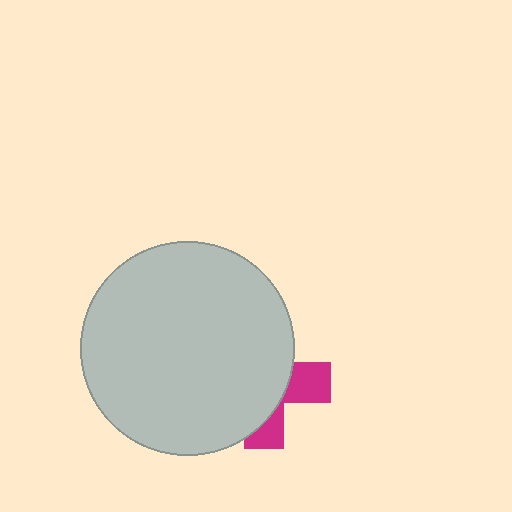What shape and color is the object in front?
The object in front is a light gray circle.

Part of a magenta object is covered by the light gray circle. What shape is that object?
It is a cross.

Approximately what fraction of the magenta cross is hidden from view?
Roughly 69% of the magenta cross is hidden behind the light gray circle.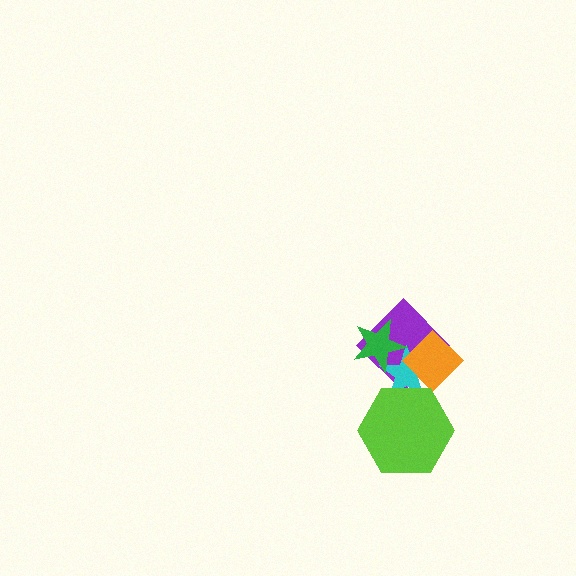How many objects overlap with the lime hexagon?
2 objects overlap with the lime hexagon.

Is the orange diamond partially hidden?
No, no other shape covers it.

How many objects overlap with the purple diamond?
4 objects overlap with the purple diamond.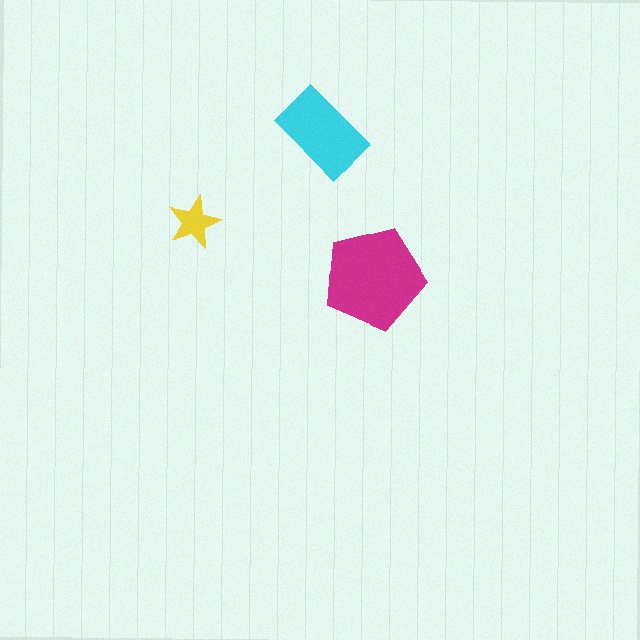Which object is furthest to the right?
The magenta pentagon is rightmost.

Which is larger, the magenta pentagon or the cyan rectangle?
The magenta pentagon.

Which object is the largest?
The magenta pentagon.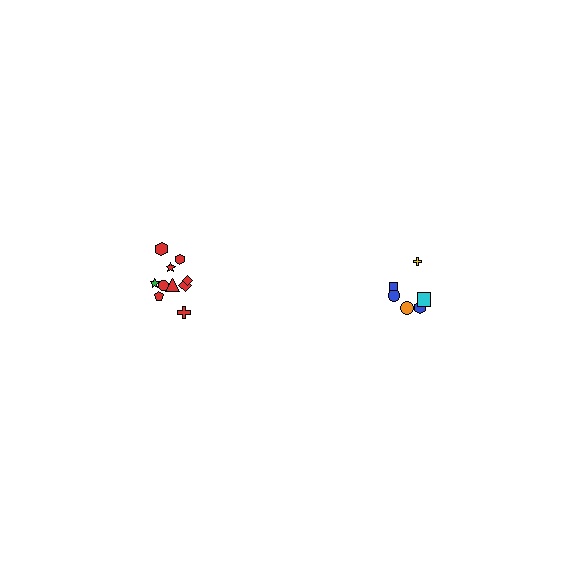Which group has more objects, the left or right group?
The left group.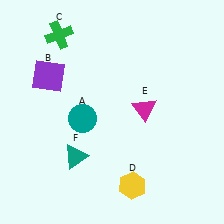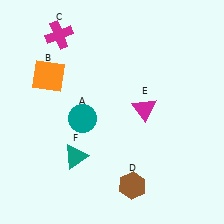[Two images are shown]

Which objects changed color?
B changed from purple to orange. C changed from green to magenta. D changed from yellow to brown.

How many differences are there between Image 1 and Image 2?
There are 3 differences between the two images.